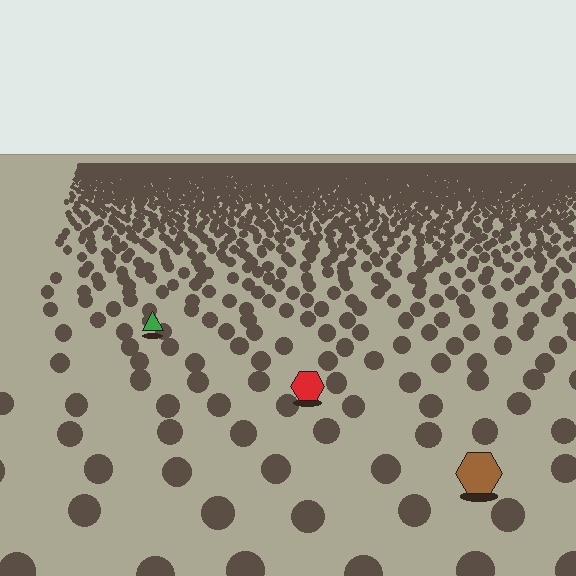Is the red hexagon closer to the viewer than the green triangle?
Yes. The red hexagon is closer — you can tell from the texture gradient: the ground texture is coarser near it.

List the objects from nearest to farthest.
From nearest to farthest: the brown hexagon, the red hexagon, the green triangle.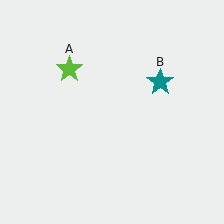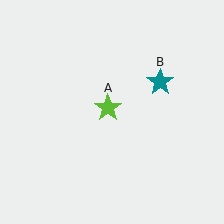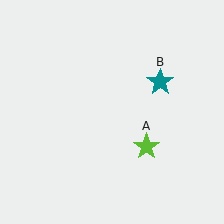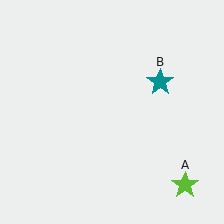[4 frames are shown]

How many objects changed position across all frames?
1 object changed position: lime star (object A).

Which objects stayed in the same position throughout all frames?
Teal star (object B) remained stationary.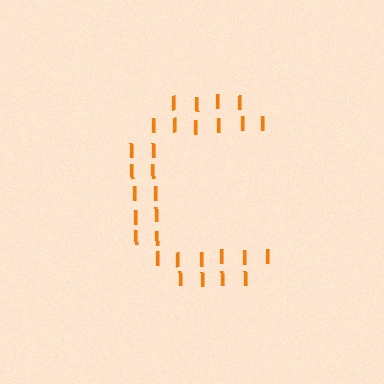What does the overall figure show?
The overall figure shows the letter C.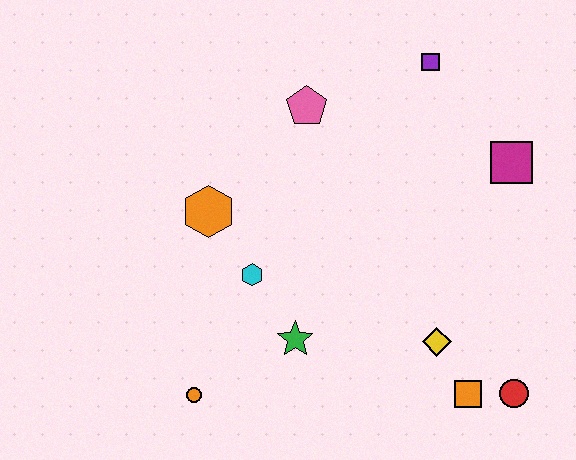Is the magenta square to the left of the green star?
No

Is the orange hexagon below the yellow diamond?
No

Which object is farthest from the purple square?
The orange circle is farthest from the purple square.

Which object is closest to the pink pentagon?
The purple square is closest to the pink pentagon.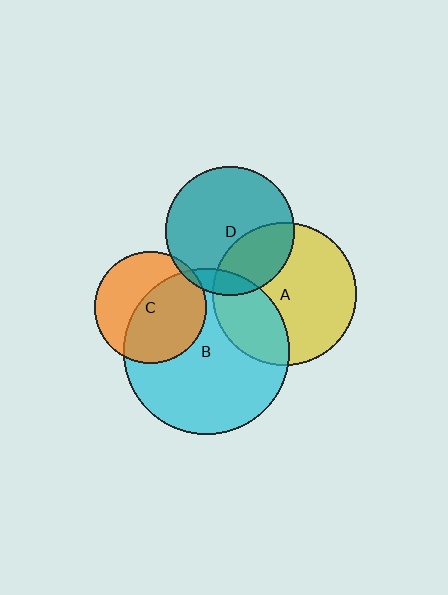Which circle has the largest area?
Circle B (cyan).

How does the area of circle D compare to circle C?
Approximately 1.3 times.